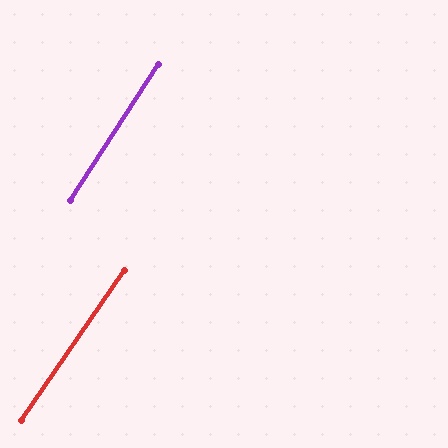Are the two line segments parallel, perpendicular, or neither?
Parallel — their directions differ by only 1.2°.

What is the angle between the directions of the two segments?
Approximately 1 degree.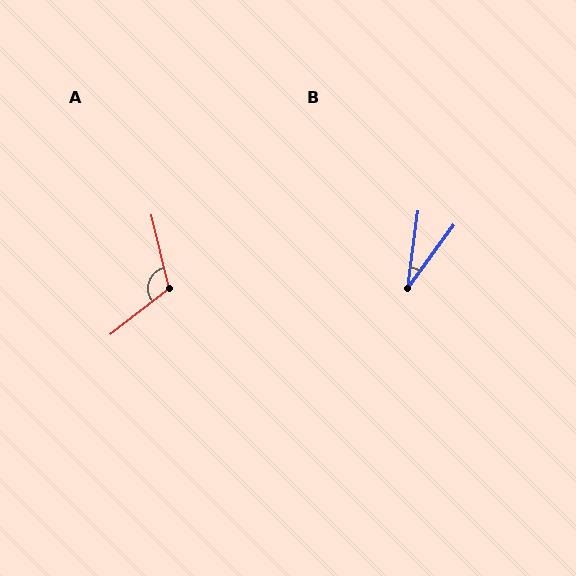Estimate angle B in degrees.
Approximately 29 degrees.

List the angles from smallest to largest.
B (29°), A (115°).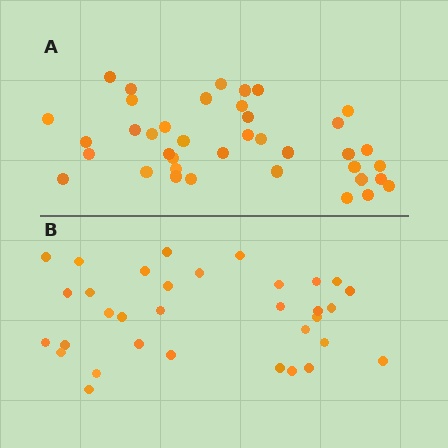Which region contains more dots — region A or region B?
Region A (the top region) has more dots.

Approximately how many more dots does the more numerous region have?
Region A has about 6 more dots than region B.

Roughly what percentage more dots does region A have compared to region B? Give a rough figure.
About 20% more.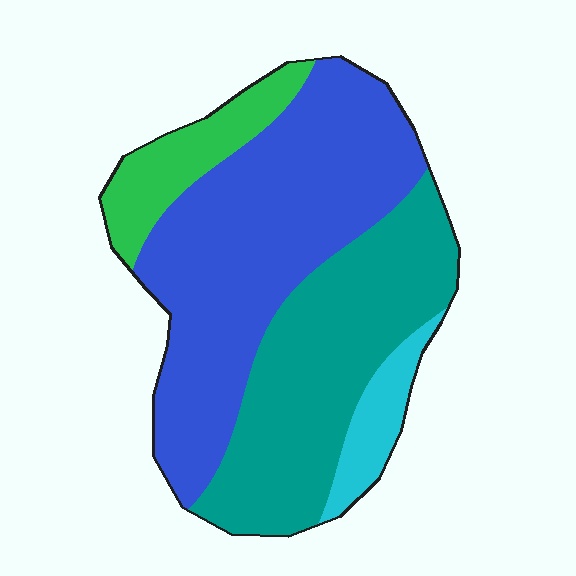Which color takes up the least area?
Cyan, at roughly 5%.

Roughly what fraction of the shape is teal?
Teal covers roughly 35% of the shape.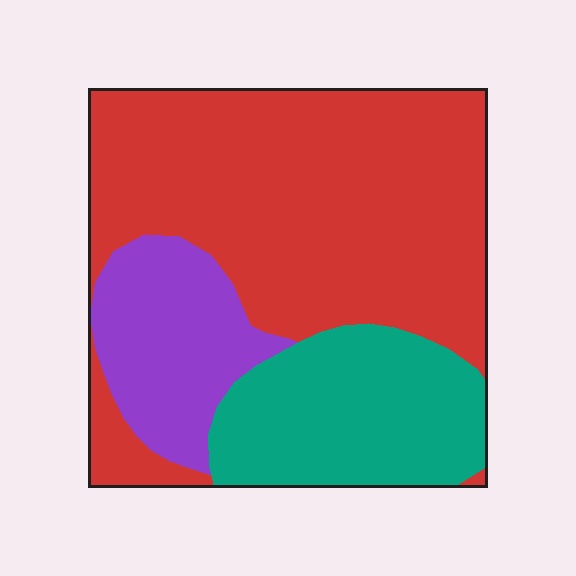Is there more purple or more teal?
Teal.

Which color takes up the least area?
Purple, at roughly 15%.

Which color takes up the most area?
Red, at roughly 60%.